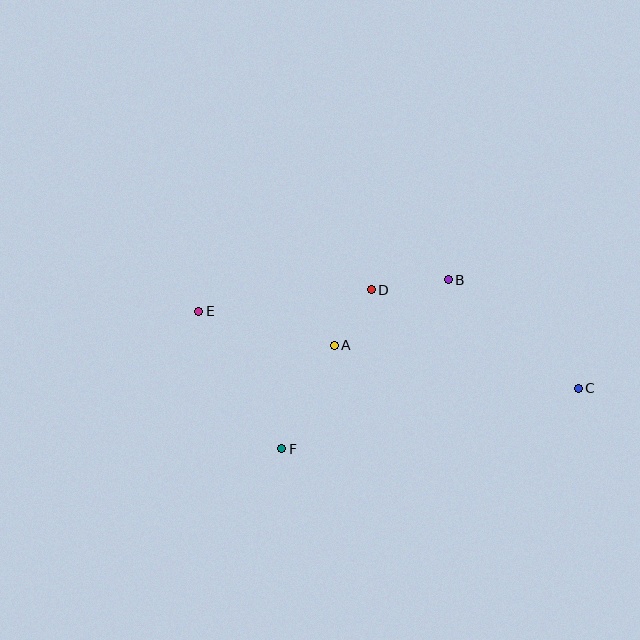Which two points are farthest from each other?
Points C and E are farthest from each other.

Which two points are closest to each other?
Points A and D are closest to each other.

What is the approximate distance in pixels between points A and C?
The distance between A and C is approximately 248 pixels.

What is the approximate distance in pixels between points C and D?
The distance between C and D is approximately 229 pixels.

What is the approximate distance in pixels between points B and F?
The distance between B and F is approximately 238 pixels.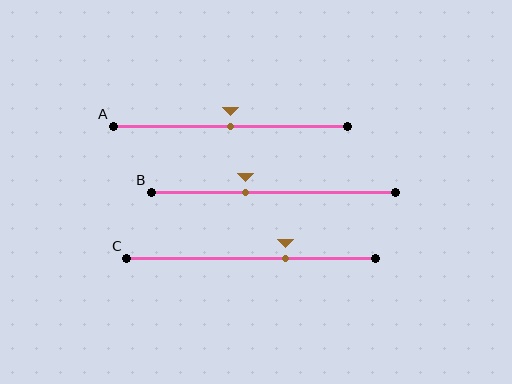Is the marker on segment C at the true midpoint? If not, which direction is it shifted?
No, the marker on segment C is shifted to the right by about 14% of the segment length.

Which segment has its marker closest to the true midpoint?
Segment A has its marker closest to the true midpoint.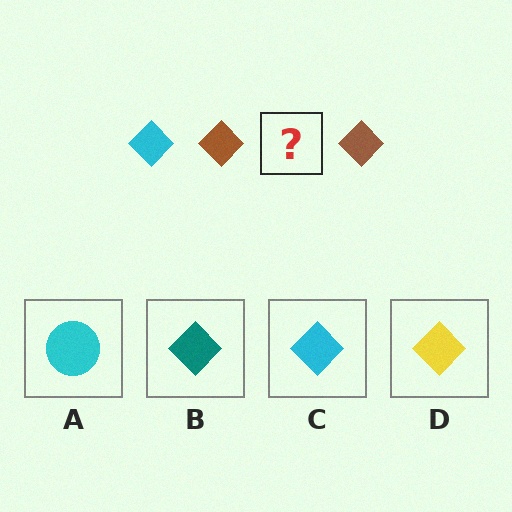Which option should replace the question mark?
Option C.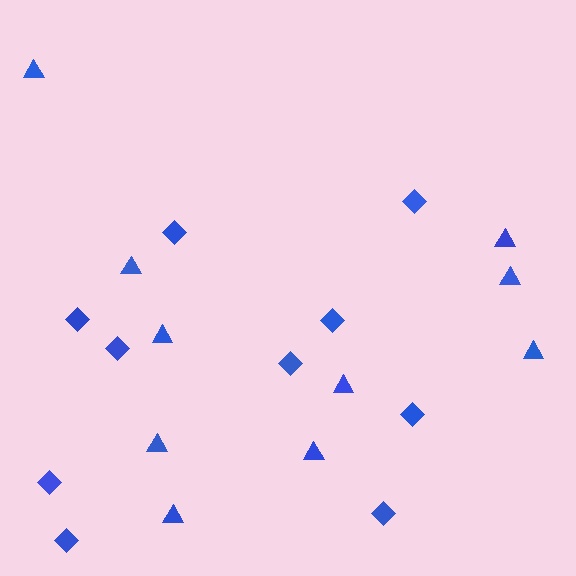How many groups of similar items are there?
There are 2 groups: one group of triangles (10) and one group of diamonds (10).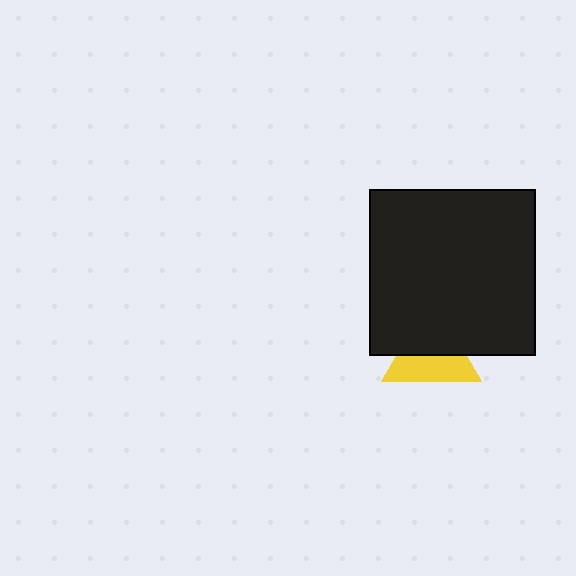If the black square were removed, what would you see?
You would see the complete yellow triangle.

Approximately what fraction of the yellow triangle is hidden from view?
Roughly 49% of the yellow triangle is hidden behind the black square.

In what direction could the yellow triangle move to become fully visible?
The yellow triangle could move down. That would shift it out from behind the black square entirely.